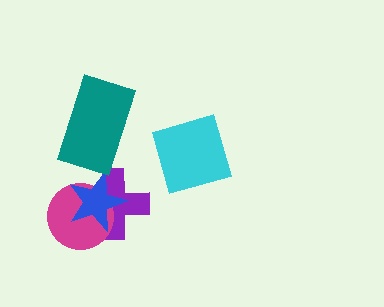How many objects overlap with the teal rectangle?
0 objects overlap with the teal rectangle.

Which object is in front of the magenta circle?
The blue star is in front of the magenta circle.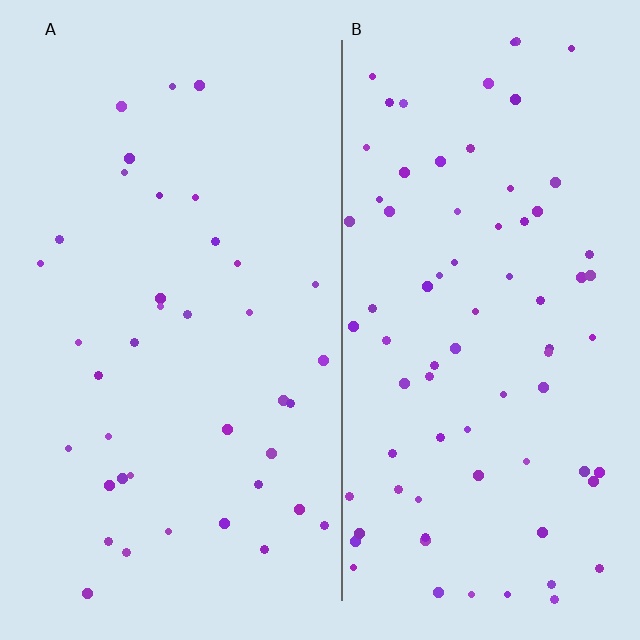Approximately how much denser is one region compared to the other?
Approximately 2.0× — region B over region A.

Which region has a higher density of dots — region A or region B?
B (the right).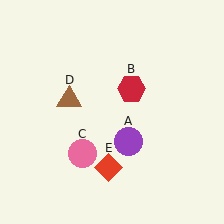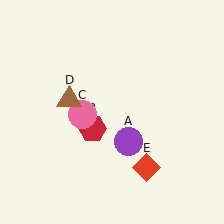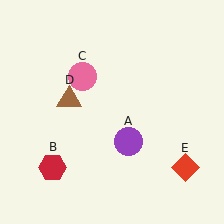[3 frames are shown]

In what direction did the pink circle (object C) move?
The pink circle (object C) moved up.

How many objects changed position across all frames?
3 objects changed position: red hexagon (object B), pink circle (object C), red diamond (object E).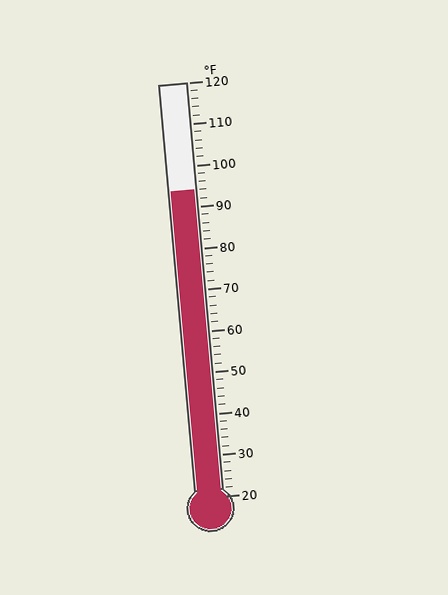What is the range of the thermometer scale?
The thermometer scale ranges from 20°F to 120°F.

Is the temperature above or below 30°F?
The temperature is above 30°F.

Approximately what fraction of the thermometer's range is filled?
The thermometer is filled to approximately 75% of its range.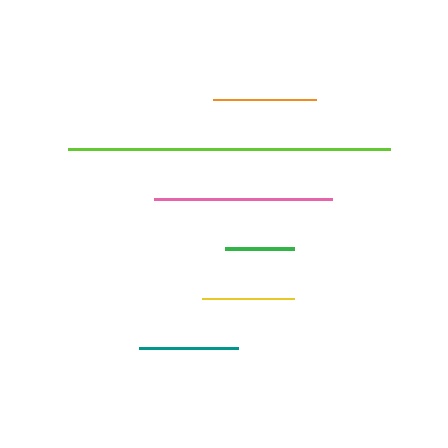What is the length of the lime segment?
The lime segment is approximately 322 pixels long.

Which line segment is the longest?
The lime line is the longest at approximately 322 pixels.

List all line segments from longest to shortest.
From longest to shortest: lime, pink, orange, teal, yellow, green.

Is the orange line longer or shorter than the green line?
The orange line is longer than the green line.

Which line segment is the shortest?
The green line is the shortest at approximately 69 pixels.